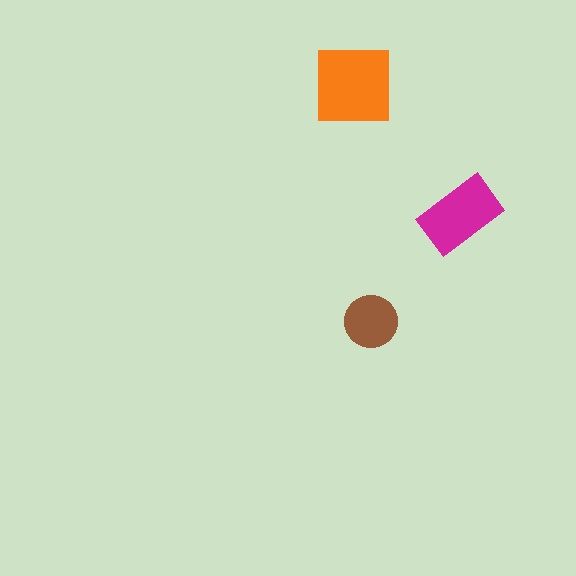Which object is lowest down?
The brown circle is bottommost.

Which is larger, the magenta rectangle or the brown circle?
The magenta rectangle.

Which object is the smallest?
The brown circle.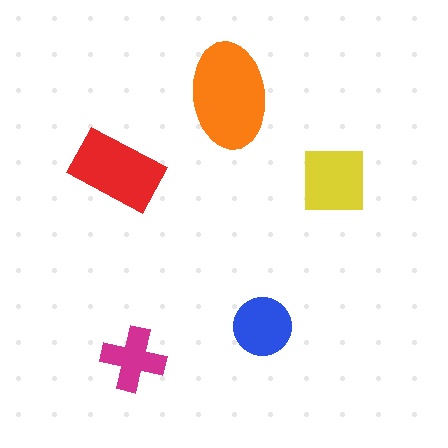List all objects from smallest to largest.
The magenta cross, the blue circle, the yellow square, the red rectangle, the orange ellipse.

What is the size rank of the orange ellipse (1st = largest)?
1st.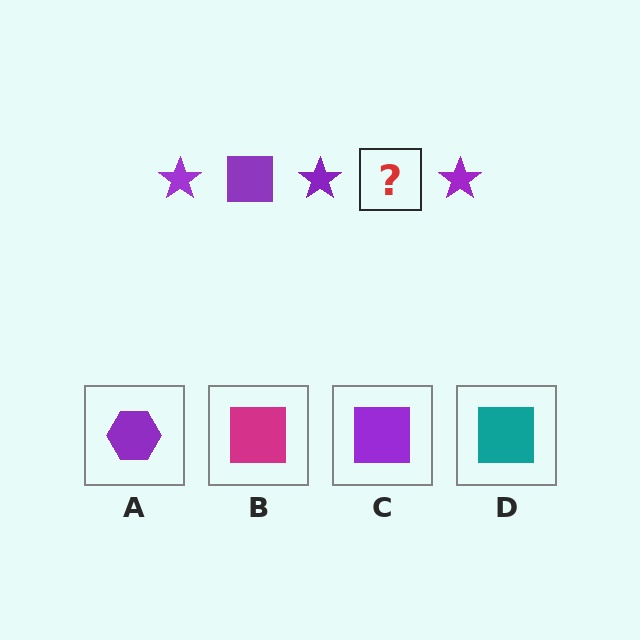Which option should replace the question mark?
Option C.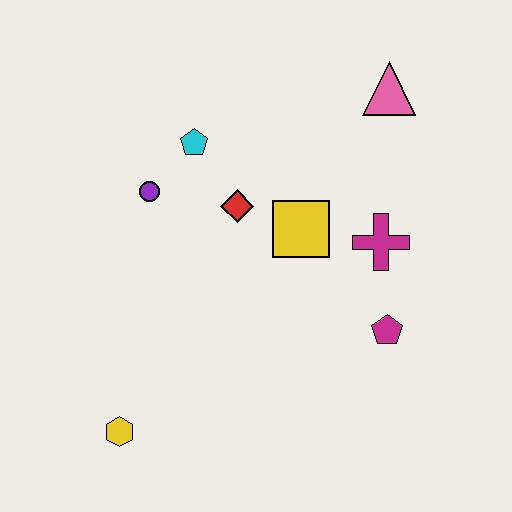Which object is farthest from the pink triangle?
The yellow hexagon is farthest from the pink triangle.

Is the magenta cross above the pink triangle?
No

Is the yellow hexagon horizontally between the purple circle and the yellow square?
No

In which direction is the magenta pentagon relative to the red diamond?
The magenta pentagon is to the right of the red diamond.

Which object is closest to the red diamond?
The yellow square is closest to the red diamond.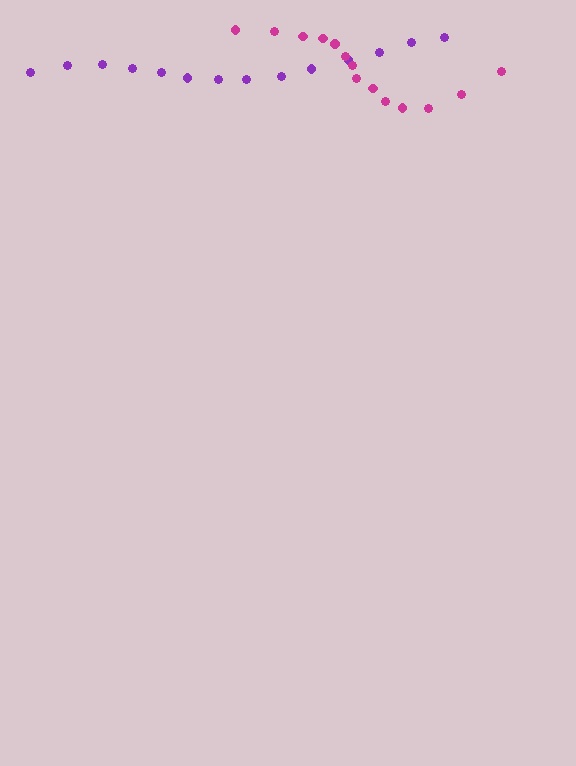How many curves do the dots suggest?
There are 2 distinct paths.